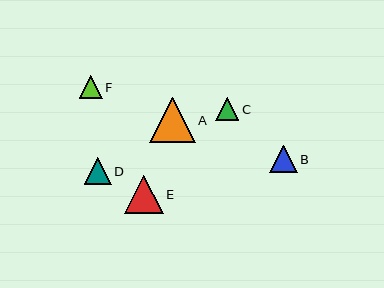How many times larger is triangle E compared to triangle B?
Triangle E is approximately 1.4 times the size of triangle B.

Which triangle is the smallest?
Triangle C is the smallest with a size of approximately 23 pixels.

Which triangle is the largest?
Triangle A is the largest with a size of approximately 45 pixels.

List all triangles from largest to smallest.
From largest to smallest: A, E, B, D, F, C.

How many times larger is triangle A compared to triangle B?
Triangle A is approximately 1.7 times the size of triangle B.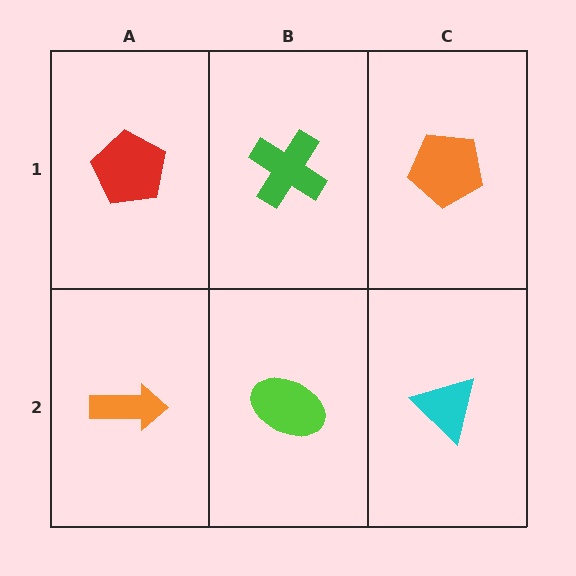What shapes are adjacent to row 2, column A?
A red pentagon (row 1, column A), a lime ellipse (row 2, column B).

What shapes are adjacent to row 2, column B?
A green cross (row 1, column B), an orange arrow (row 2, column A), a cyan triangle (row 2, column C).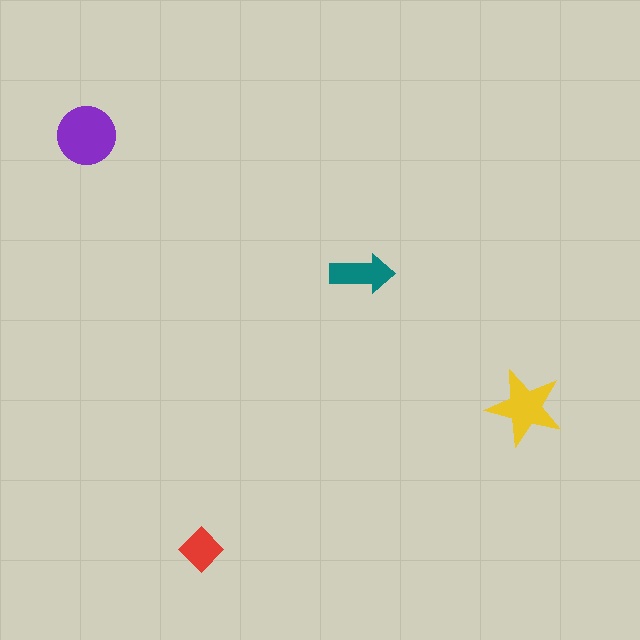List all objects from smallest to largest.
The red diamond, the teal arrow, the yellow star, the purple circle.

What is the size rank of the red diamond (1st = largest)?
4th.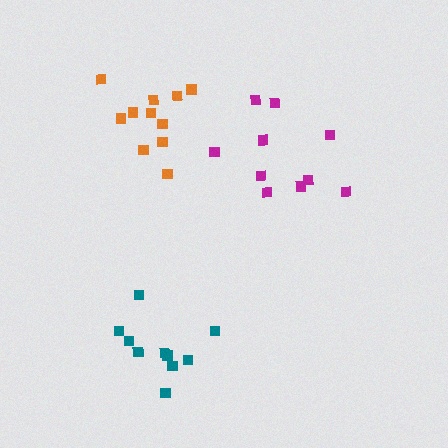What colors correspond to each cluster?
The clusters are colored: teal, magenta, orange.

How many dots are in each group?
Group 1: 10 dots, Group 2: 10 dots, Group 3: 11 dots (31 total).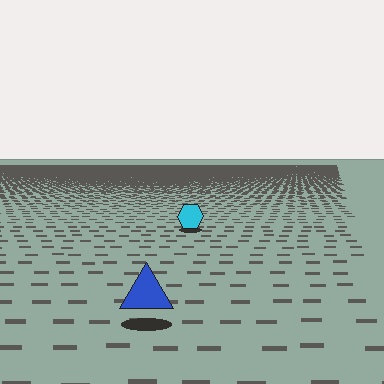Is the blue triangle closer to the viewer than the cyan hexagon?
Yes. The blue triangle is closer — you can tell from the texture gradient: the ground texture is coarser near it.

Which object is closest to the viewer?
The blue triangle is closest. The texture marks near it are larger and more spread out.